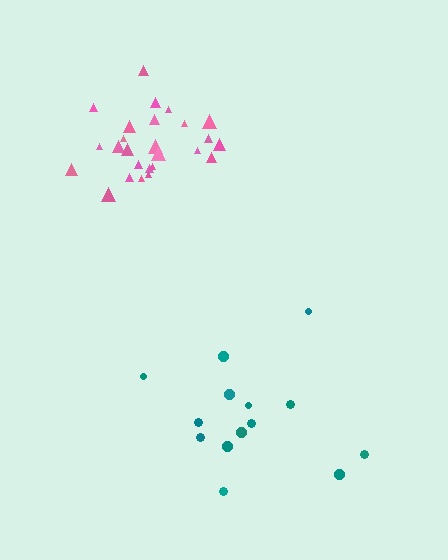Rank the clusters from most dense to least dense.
pink, teal.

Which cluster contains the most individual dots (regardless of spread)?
Pink (27).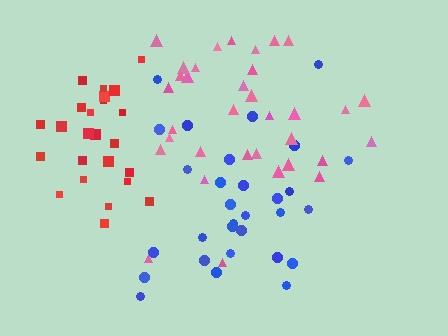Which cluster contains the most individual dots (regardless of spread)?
Pink (34).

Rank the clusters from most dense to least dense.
red, pink, blue.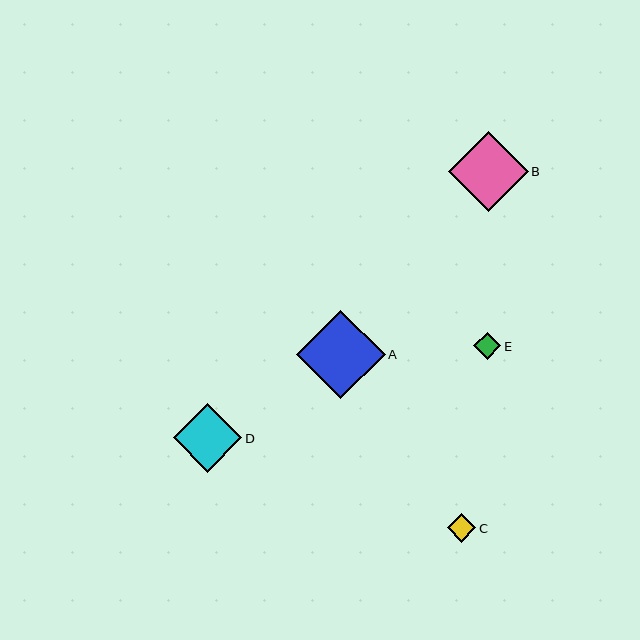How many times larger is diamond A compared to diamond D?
Diamond A is approximately 1.3 times the size of diamond D.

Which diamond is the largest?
Diamond A is the largest with a size of approximately 88 pixels.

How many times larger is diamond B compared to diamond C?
Diamond B is approximately 2.8 times the size of diamond C.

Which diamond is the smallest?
Diamond E is the smallest with a size of approximately 28 pixels.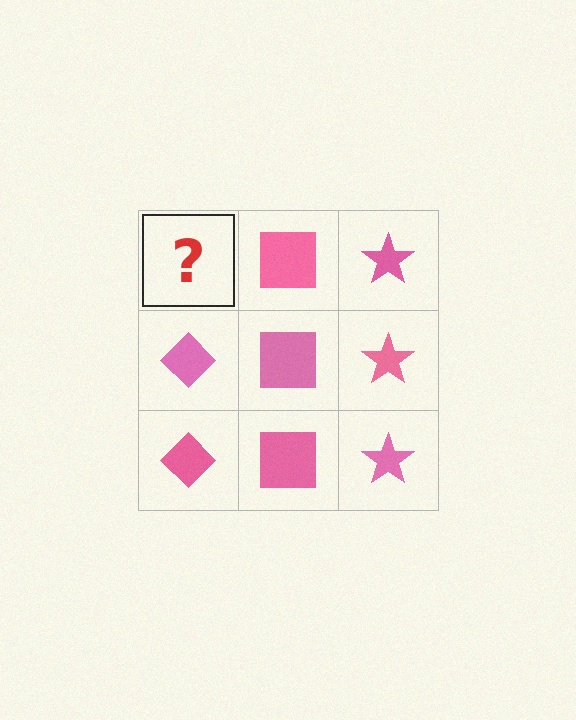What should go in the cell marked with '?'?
The missing cell should contain a pink diamond.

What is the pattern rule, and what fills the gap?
The rule is that each column has a consistent shape. The gap should be filled with a pink diamond.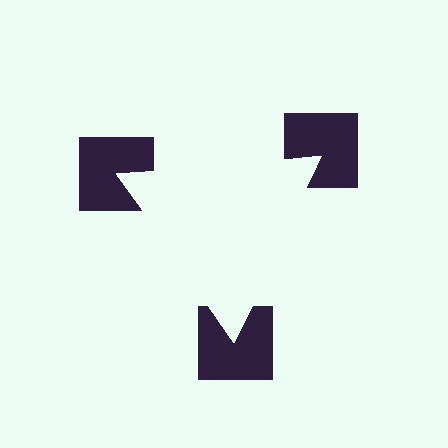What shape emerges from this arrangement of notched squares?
An illusory triangle — its edges are inferred from the aligned wedge cuts in the notched squares, not physically drawn.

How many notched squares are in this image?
There are 3 — one at each vertex of the illusory triangle.